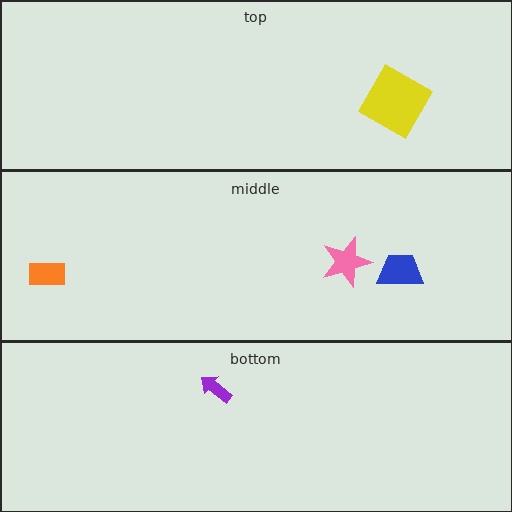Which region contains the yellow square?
The top region.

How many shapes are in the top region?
1.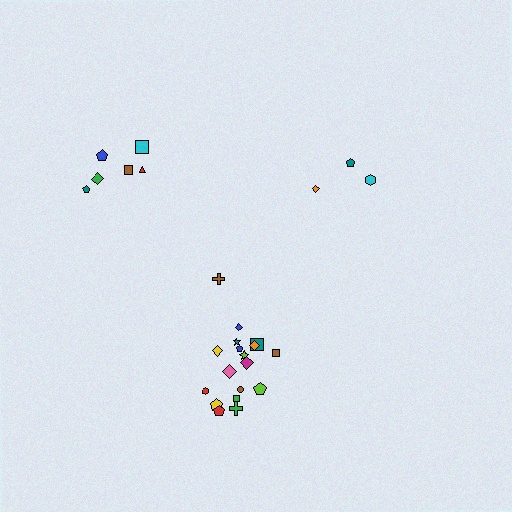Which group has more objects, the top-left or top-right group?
The top-left group.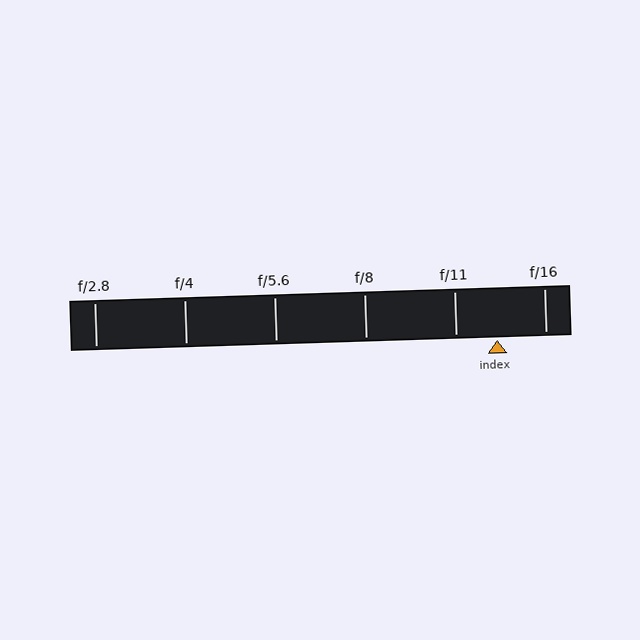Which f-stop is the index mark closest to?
The index mark is closest to f/11.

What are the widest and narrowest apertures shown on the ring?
The widest aperture shown is f/2.8 and the narrowest is f/16.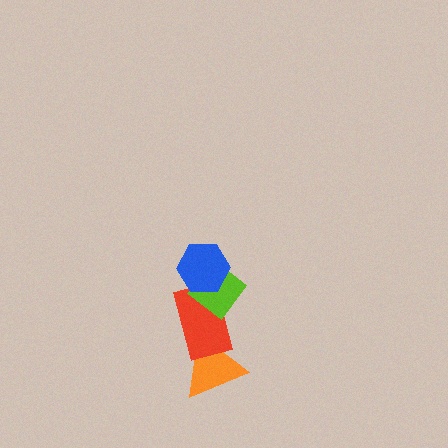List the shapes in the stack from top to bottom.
From top to bottom: the blue hexagon, the lime diamond, the red rectangle, the orange triangle.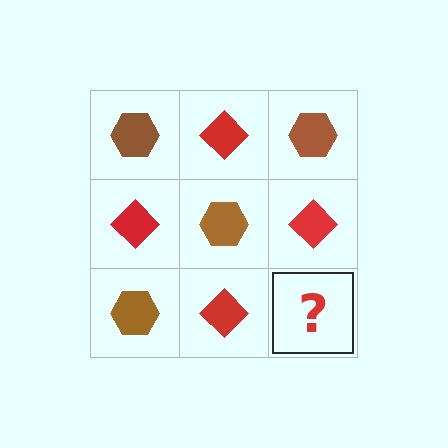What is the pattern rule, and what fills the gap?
The rule is that it alternates brown hexagon and red diamond in a checkerboard pattern. The gap should be filled with a brown hexagon.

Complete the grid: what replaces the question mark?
The question mark should be replaced with a brown hexagon.